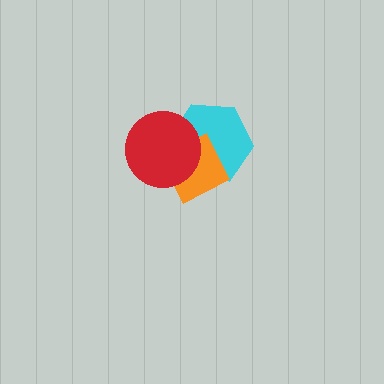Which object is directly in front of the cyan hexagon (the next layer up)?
The orange diamond is directly in front of the cyan hexagon.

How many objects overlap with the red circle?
2 objects overlap with the red circle.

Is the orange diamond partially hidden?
Yes, it is partially covered by another shape.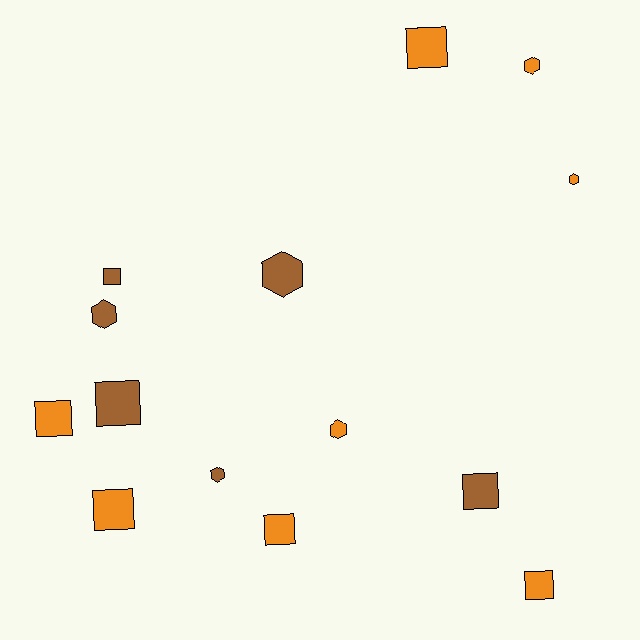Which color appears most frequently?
Orange, with 8 objects.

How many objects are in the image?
There are 14 objects.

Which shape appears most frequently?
Square, with 8 objects.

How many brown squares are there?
There are 3 brown squares.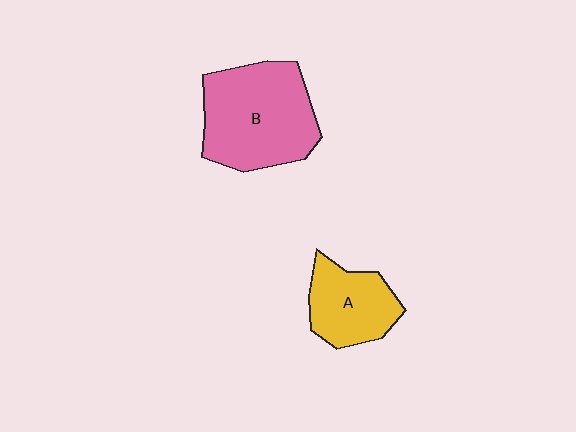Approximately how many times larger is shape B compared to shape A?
Approximately 1.7 times.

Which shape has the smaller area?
Shape A (yellow).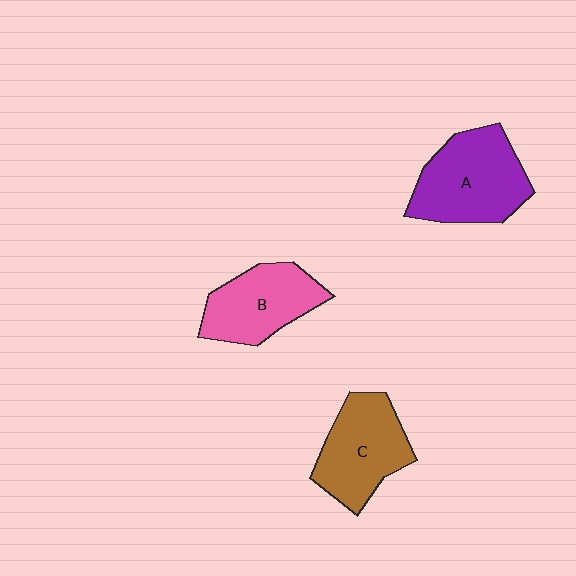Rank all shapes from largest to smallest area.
From largest to smallest: A (purple), C (brown), B (pink).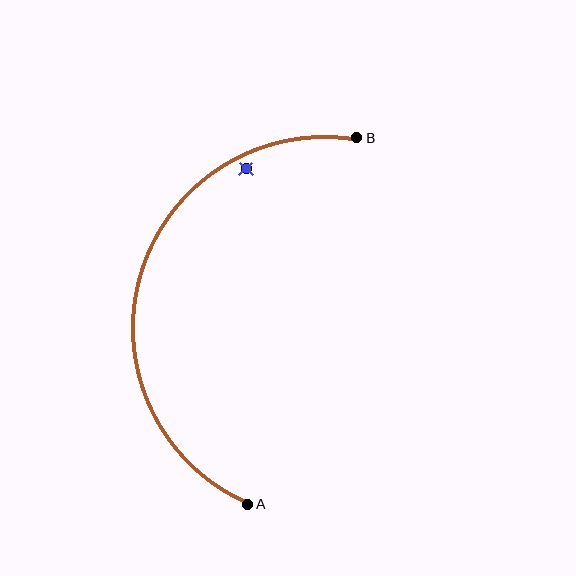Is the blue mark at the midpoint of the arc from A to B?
No — the blue mark does not lie on the arc at all. It sits slightly inside the curve.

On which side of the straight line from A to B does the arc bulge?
The arc bulges to the left of the straight line connecting A and B.